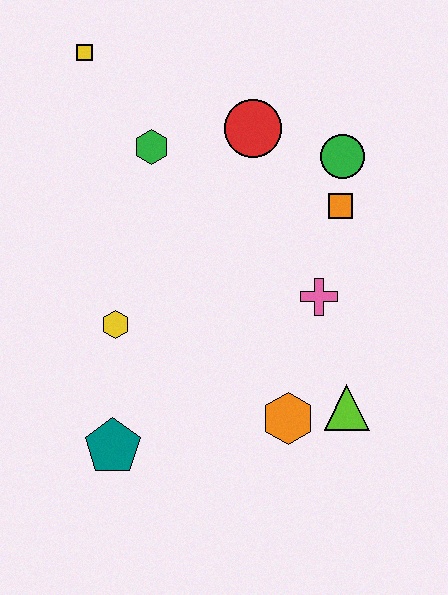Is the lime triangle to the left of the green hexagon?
No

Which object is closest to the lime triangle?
The orange hexagon is closest to the lime triangle.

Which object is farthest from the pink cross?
The yellow square is farthest from the pink cross.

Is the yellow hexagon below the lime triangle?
No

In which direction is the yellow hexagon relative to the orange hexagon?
The yellow hexagon is to the left of the orange hexagon.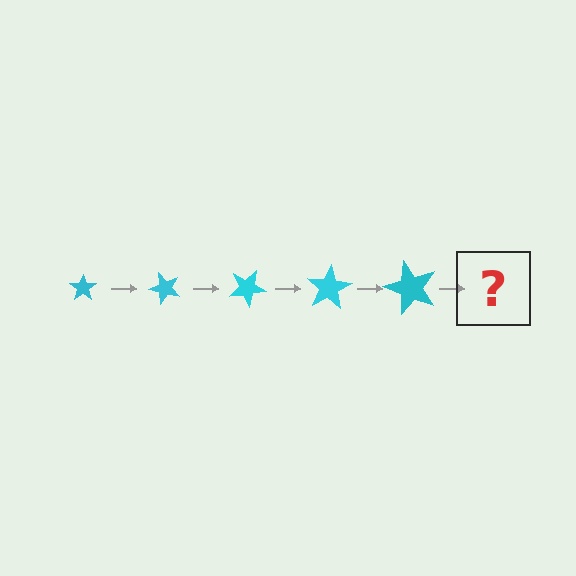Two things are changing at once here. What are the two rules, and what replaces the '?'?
The two rules are that the star grows larger each step and it rotates 50 degrees each step. The '?' should be a star, larger than the previous one and rotated 250 degrees from the start.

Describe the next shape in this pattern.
It should be a star, larger than the previous one and rotated 250 degrees from the start.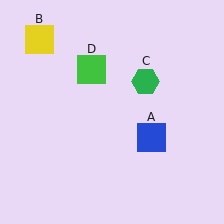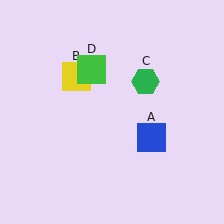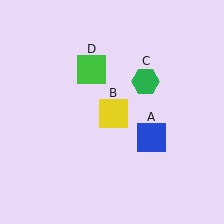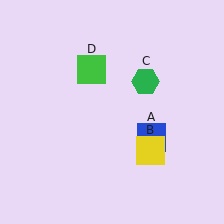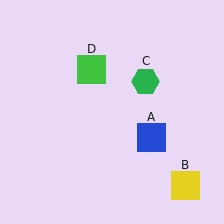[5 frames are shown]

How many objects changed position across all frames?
1 object changed position: yellow square (object B).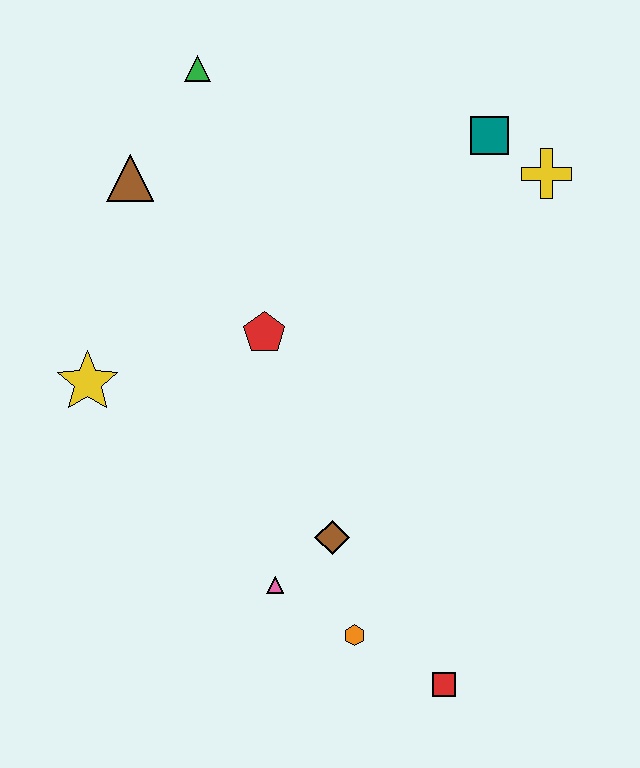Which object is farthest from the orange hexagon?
The green triangle is farthest from the orange hexagon.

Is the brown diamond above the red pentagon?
No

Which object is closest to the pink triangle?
The brown diamond is closest to the pink triangle.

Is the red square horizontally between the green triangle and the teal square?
Yes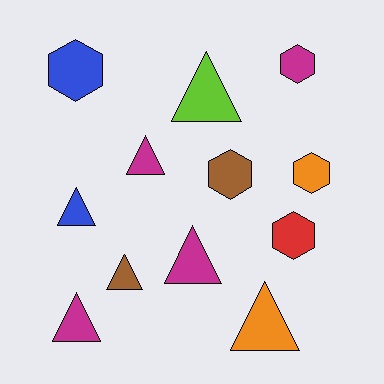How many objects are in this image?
There are 12 objects.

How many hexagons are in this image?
There are 5 hexagons.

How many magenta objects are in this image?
There are 4 magenta objects.